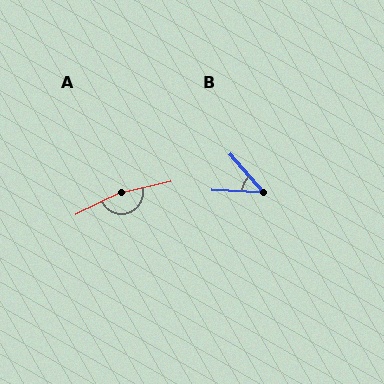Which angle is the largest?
A, at approximately 167 degrees.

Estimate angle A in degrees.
Approximately 167 degrees.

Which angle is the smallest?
B, at approximately 46 degrees.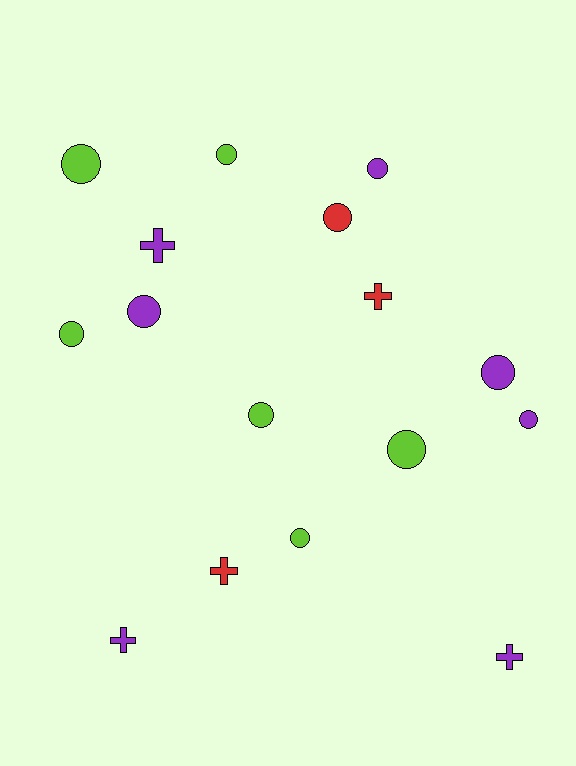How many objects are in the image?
There are 16 objects.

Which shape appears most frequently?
Circle, with 11 objects.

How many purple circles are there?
There are 4 purple circles.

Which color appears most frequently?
Purple, with 7 objects.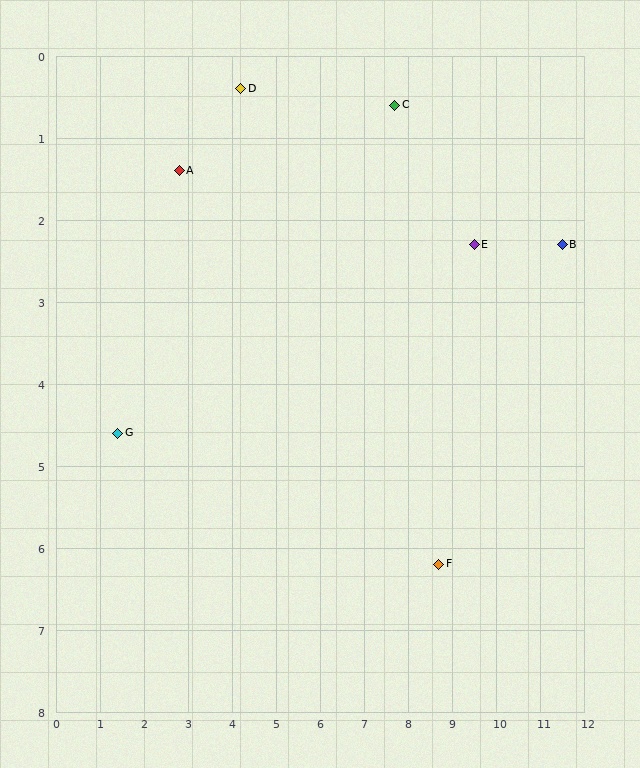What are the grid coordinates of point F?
Point F is at approximately (8.7, 6.2).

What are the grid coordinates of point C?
Point C is at approximately (7.7, 0.6).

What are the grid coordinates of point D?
Point D is at approximately (4.2, 0.4).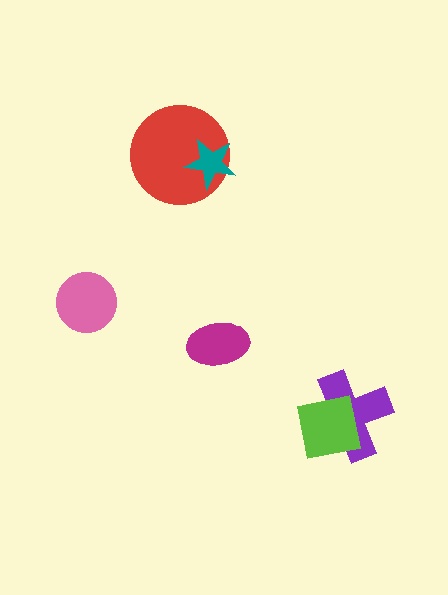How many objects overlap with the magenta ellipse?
0 objects overlap with the magenta ellipse.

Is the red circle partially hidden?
Yes, it is partially covered by another shape.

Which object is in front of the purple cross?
The lime square is in front of the purple cross.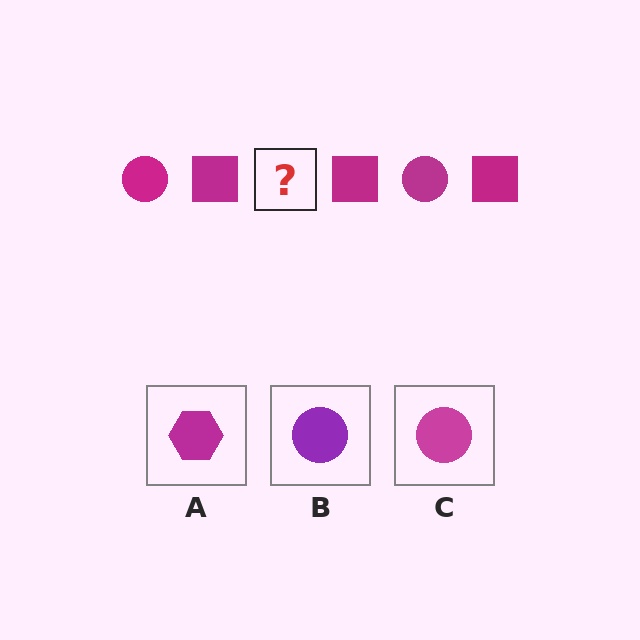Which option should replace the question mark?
Option C.